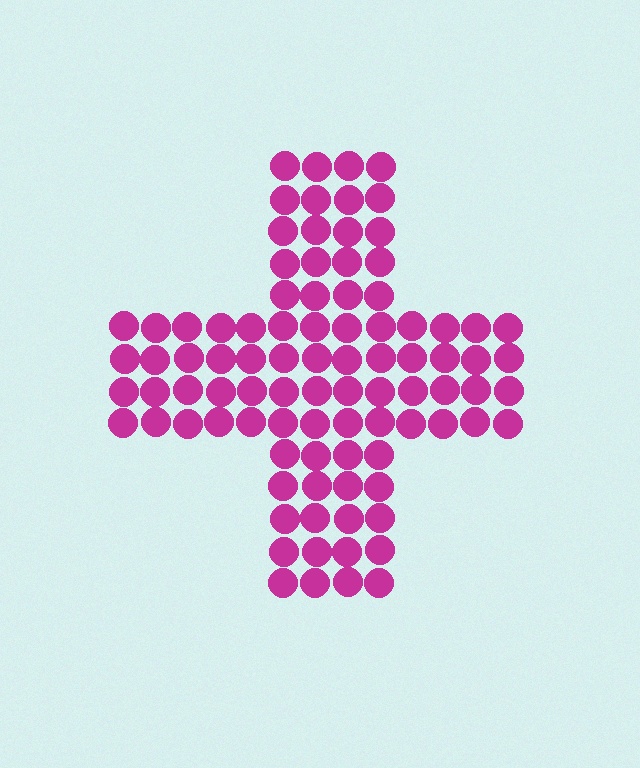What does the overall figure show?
The overall figure shows a cross.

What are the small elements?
The small elements are circles.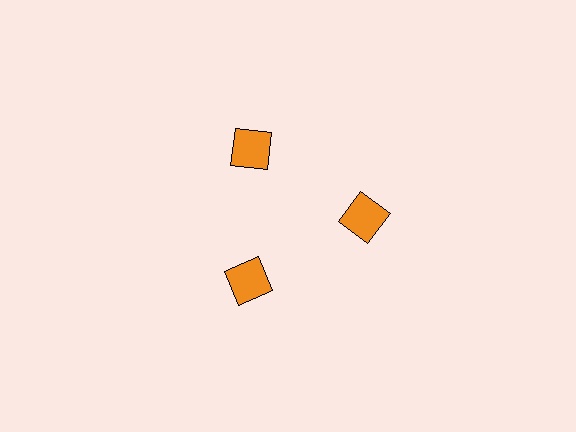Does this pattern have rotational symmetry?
Yes, this pattern has 3-fold rotational symmetry. It looks the same after rotating 120 degrees around the center.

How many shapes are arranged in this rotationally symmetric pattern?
There are 3 shapes, arranged in 3 groups of 1.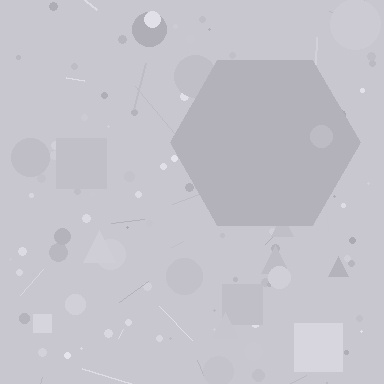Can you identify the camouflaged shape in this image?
The camouflaged shape is a hexagon.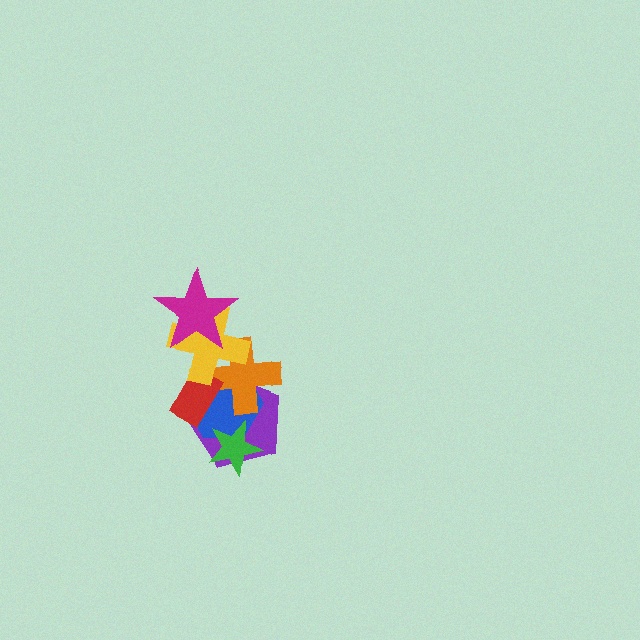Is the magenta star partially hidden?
No, no other shape covers it.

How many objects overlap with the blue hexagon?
5 objects overlap with the blue hexagon.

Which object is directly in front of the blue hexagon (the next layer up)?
The green star is directly in front of the blue hexagon.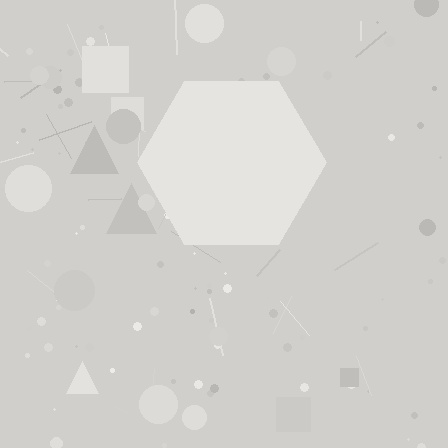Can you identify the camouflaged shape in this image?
The camouflaged shape is a hexagon.